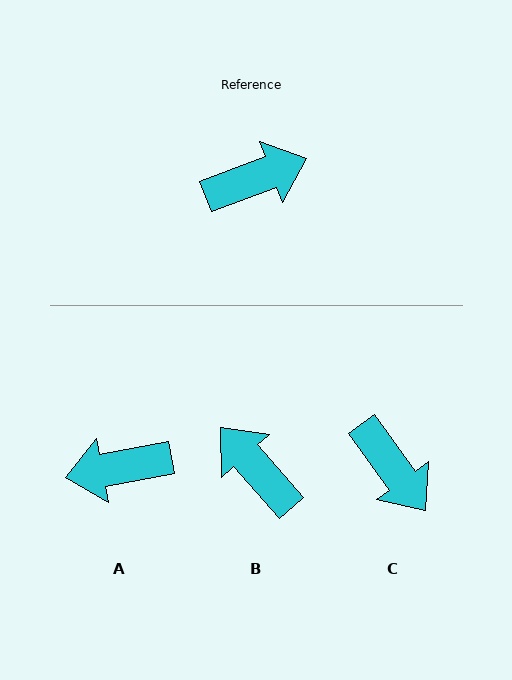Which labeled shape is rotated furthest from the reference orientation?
A, about 171 degrees away.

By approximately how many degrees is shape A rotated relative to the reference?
Approximately 171 degrees counter-clockwise.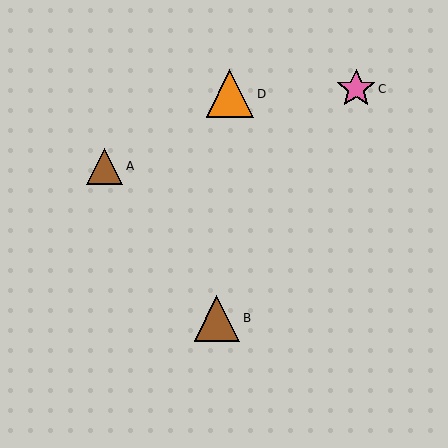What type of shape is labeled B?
Shape B is a brown triangle.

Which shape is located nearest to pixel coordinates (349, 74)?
The pink star (labeled C) at (356, 89) is nearest to that location.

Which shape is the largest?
The orange triangle (labeled D) is the largest.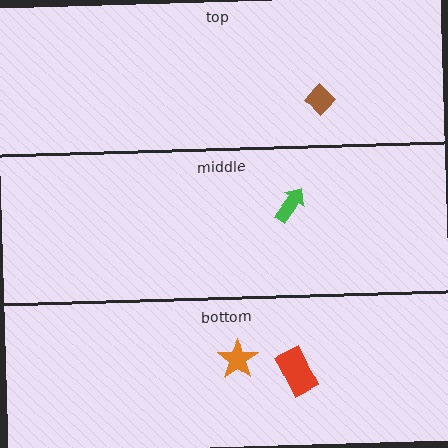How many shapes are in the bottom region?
2.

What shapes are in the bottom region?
The orange star, the red rectangle.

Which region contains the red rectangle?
The bottom region.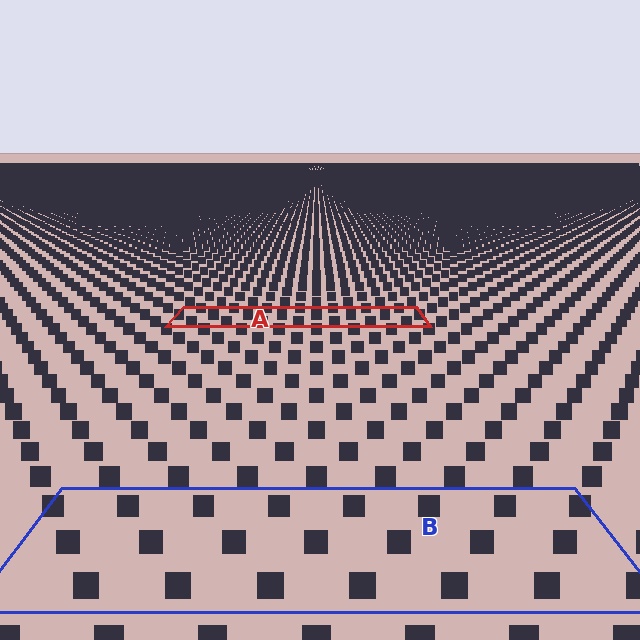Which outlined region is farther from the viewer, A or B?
Region A is farther from the viewer — the texture elements inside it appear smaller and more densely packed.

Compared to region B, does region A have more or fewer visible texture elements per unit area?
Region A has more texture elements per unit area — they are packed more densely because it is farther away.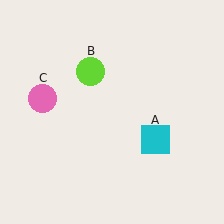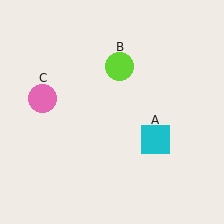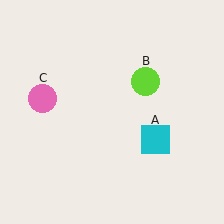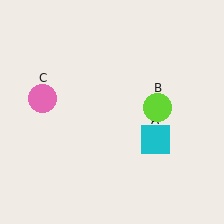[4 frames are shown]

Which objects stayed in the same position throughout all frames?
Cyan square (object A) and pink circle (object C) remained stationary.